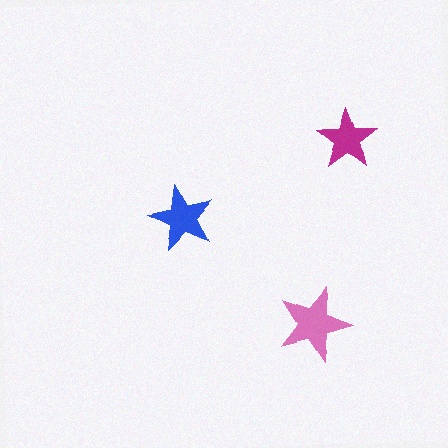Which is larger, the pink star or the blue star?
The pink one.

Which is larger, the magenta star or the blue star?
The blue one.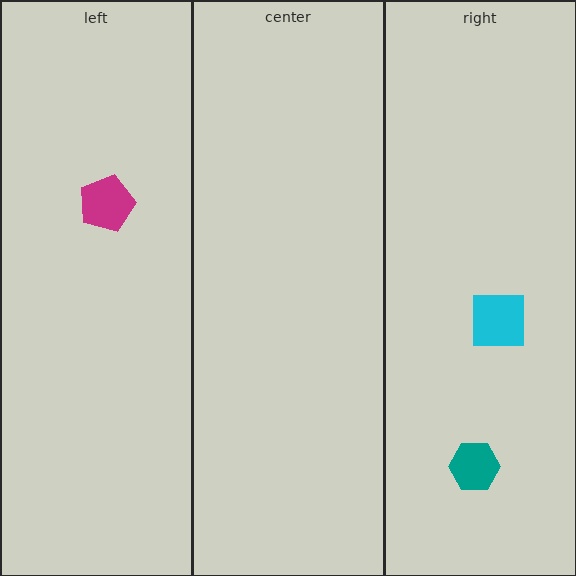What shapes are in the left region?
The magenta pentagon.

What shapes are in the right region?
The teal hexagon, the cyan square.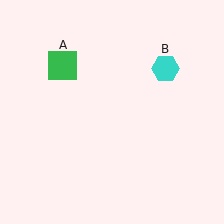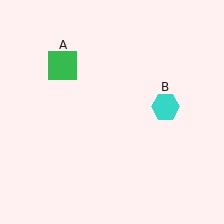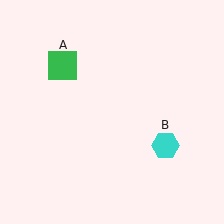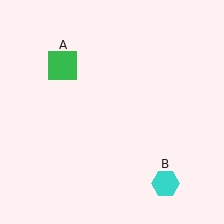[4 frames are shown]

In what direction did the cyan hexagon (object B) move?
The cyan hexagon (object B) moved down.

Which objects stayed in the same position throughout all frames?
Green square (object A) remained stationary.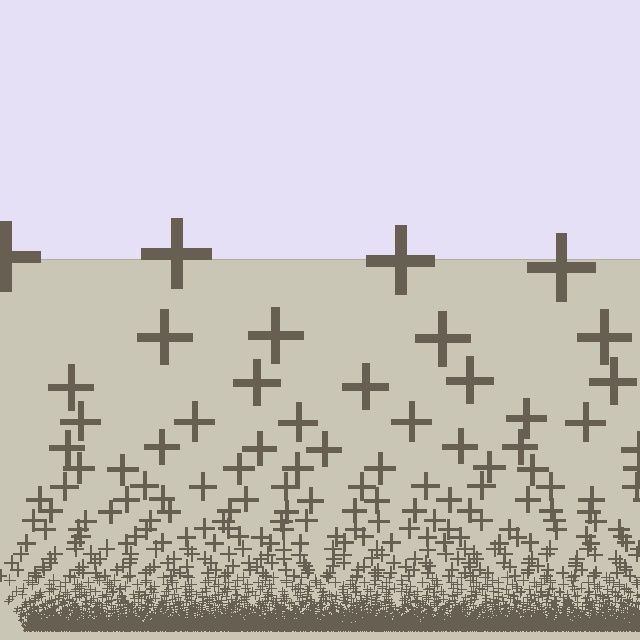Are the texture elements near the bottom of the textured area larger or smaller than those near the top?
Smaller. The gradient is inverted — elements near the bottom are smaller and denser.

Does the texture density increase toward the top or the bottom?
Density increases toward the bottom.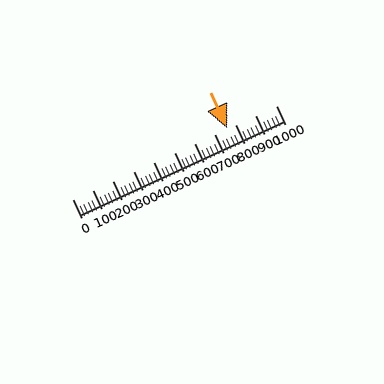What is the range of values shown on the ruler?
The ruler shows values from 0 to 1000.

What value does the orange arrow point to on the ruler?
The orange arrow points to approximately 761.